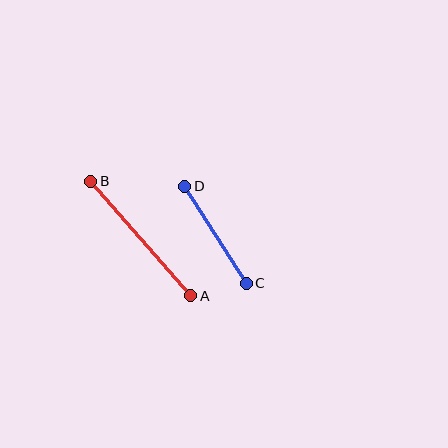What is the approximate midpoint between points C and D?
The midpoint is at approximately (215, 235) pixels.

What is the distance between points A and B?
The distance is approximately 152 pixels.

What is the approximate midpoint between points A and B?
The midpoint is at approximately (141, 238) pixels.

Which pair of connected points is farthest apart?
Points A and B are farthest apart.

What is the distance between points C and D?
The distance is approximately 115 pixels.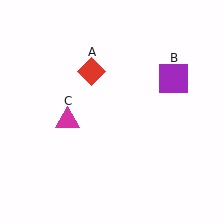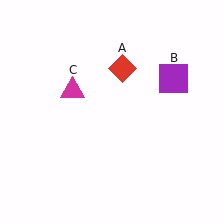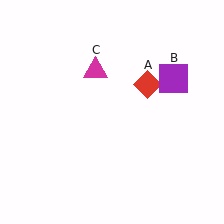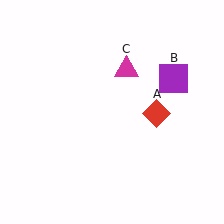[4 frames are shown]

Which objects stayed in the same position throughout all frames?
Purple square (object B) remained stationary.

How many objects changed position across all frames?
2 objects changed position: red diamond (object A), magenta triangle (object C).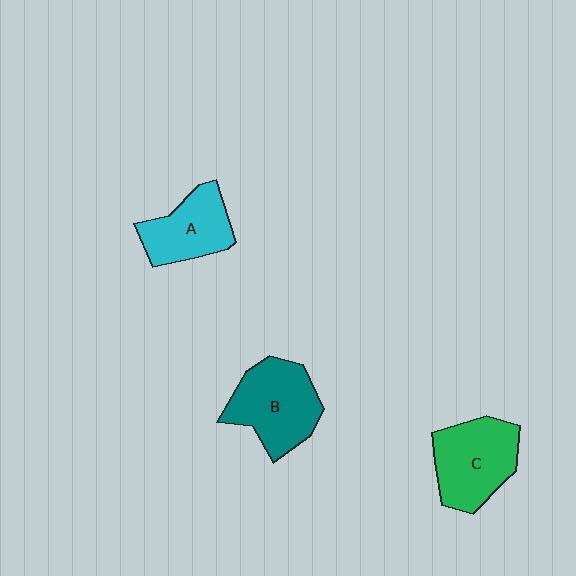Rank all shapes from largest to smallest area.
From largest to smallest: B (teal), C (green), A (cyan).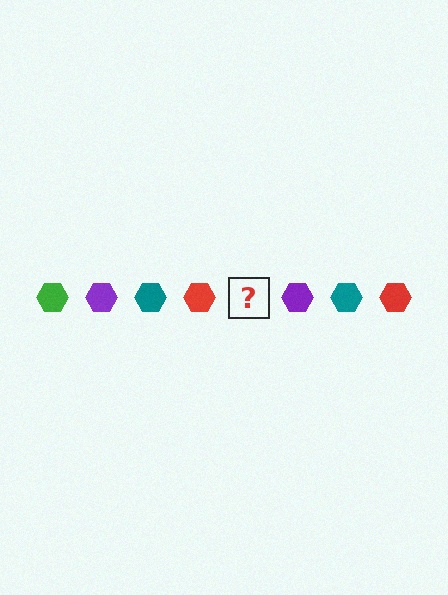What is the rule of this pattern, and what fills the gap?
The rule is that the pattern cycles through green, purple, teal, red hexagons. The gap should be filled with a green hexagon.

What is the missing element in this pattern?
The missing element is a green hexagon.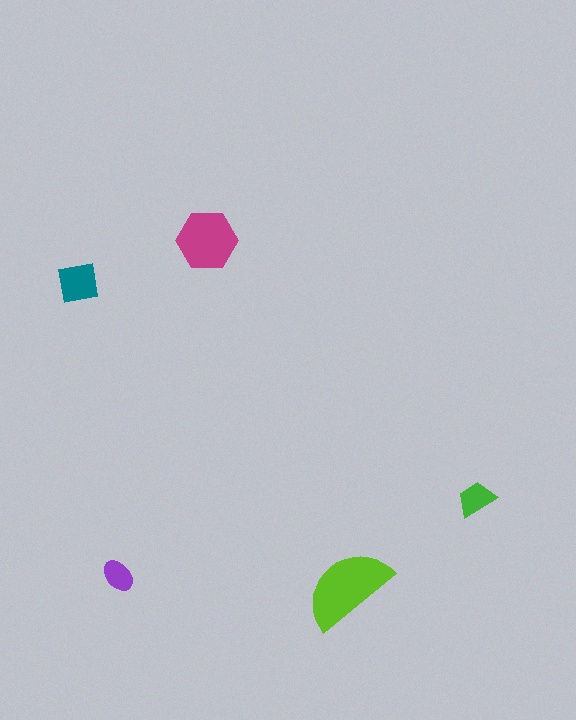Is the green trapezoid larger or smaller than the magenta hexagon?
Smaller.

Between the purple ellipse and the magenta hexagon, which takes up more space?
The magenta hexagon.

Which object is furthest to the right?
The green trapezoid is rightmost.